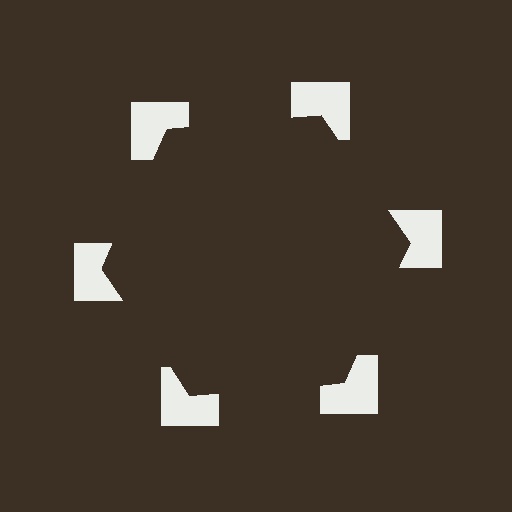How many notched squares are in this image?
There are 6 — one at each vertex of the illusory hexagon.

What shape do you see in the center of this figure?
An illusory hexagon — its edges are inferred from the aligned wedge cuts in the notched squares, not physically drawn.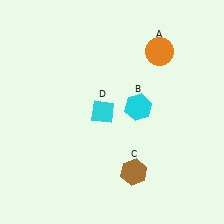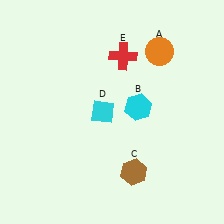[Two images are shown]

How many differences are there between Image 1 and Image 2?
There is 1 difference between the two images.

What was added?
A red cross (E) was added in Image 2.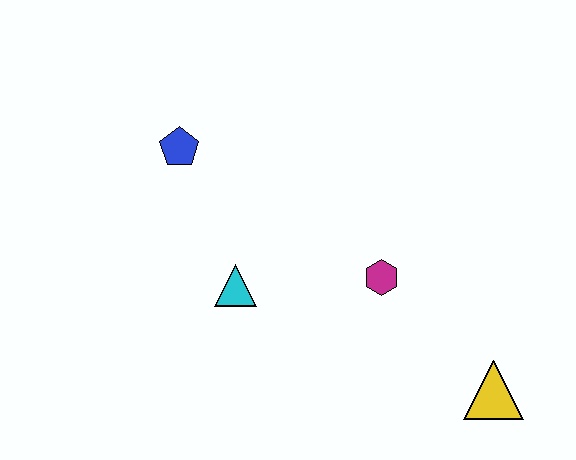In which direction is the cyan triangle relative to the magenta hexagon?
The cyan triangle is to the left of the magenta hexagon.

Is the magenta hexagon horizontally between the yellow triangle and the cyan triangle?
Yes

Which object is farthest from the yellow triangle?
The blue pentagon is farthest from the yellow triangle.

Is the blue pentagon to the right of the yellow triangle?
No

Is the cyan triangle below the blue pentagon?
Yes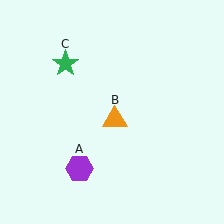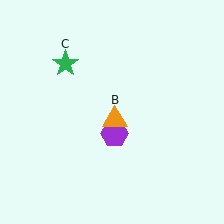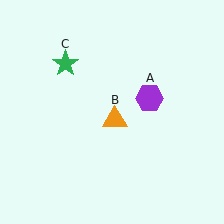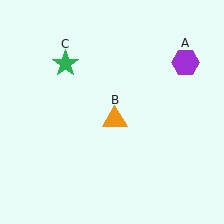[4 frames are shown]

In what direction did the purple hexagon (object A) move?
The purple hexagon (object A) moved up and to the right.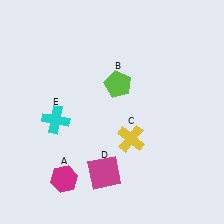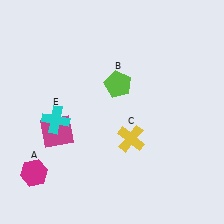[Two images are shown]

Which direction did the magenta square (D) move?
The magenta square (D) moved left.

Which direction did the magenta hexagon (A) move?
The magenta hexagon (A) moved left.